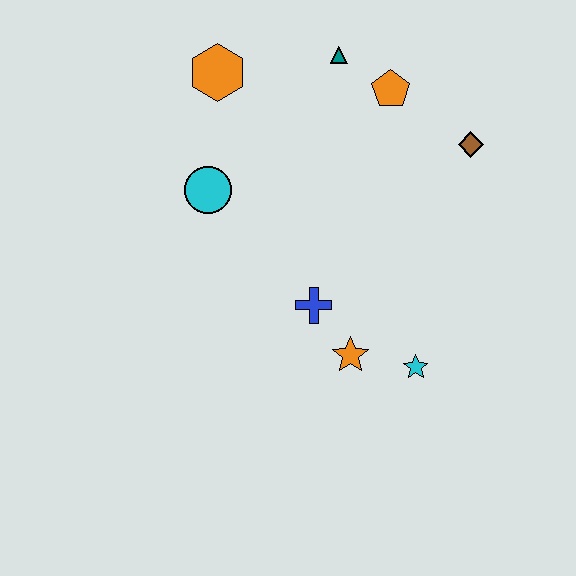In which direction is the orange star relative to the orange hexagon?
The orange star is below the orange hexagon.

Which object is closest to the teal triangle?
The orange pentagon is closest to the teal triangle.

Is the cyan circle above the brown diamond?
No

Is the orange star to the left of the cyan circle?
No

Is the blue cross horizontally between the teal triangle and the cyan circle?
Yes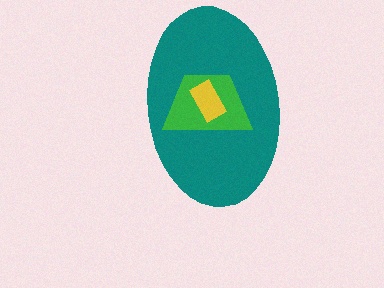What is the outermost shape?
The teal ellipse.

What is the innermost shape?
The yellow rectangle.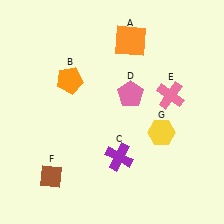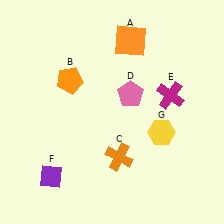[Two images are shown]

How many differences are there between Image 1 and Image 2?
There are 3 differences between the two images.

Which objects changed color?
C changed from purple to orange. E changed from pink to magenta. F changed from brown to purple.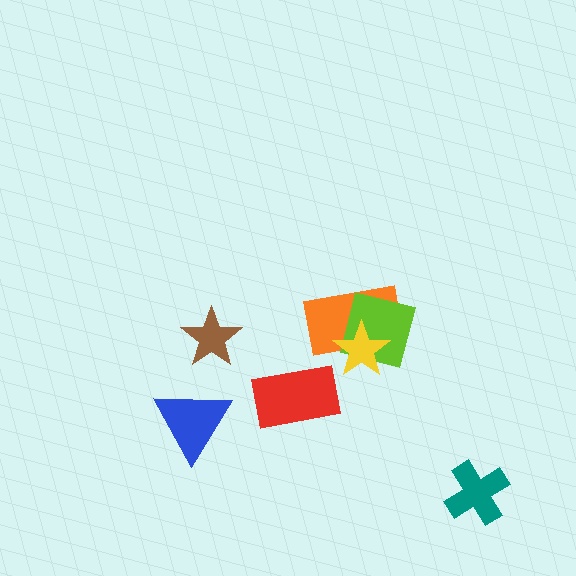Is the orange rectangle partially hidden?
Yes, it is partially covered by another shape.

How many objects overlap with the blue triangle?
0 objects overlap with the blue triangle.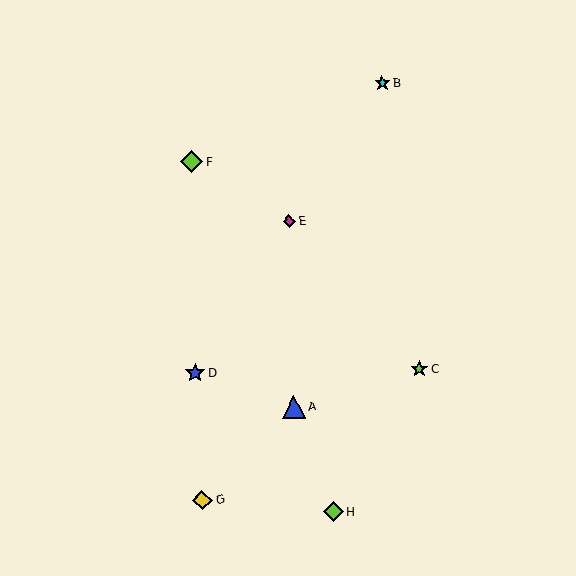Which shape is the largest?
The blue triangle (labeled A) is the largest.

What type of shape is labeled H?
Shape H is a lime diamond.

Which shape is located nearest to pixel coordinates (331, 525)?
The lime diamond (labeled H) at (333, 512) is nearest to that location.